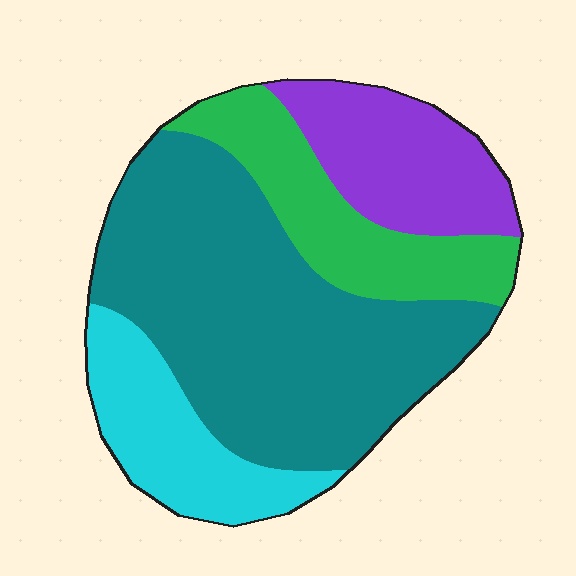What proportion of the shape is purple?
Purple covers roughly 15% of the shape.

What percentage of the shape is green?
Green covers roughly 20% of the shape.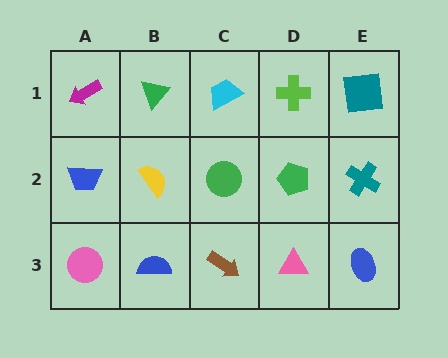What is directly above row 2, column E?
A teal square.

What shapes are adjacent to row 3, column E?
A teal cross (row 2, column E), a pink triangle (row 3, column D).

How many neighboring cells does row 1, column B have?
3.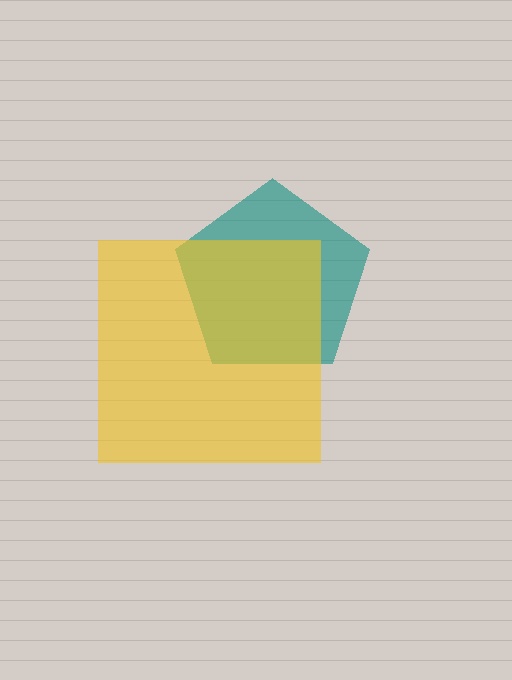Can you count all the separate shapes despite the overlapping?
Yes, there are 2 separate shapes.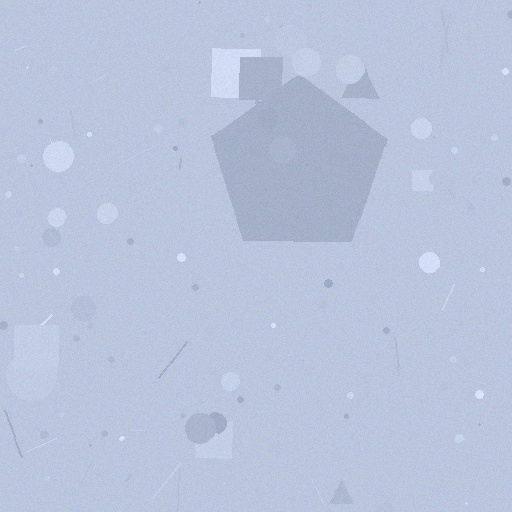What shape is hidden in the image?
A pentagon is hidden in the image.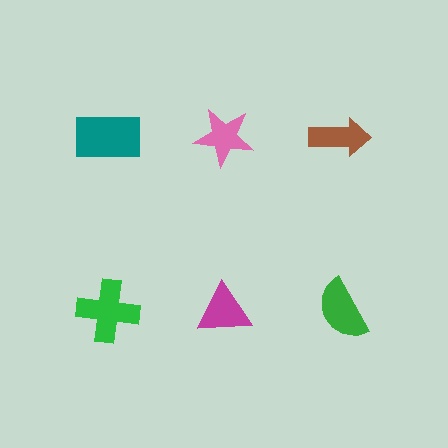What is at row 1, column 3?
A brown arrow.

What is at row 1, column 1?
A teal rectangle.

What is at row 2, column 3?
A green semicircle.